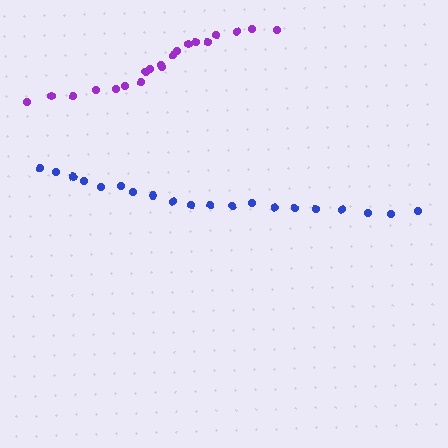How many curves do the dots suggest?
There are 2 distinct paths.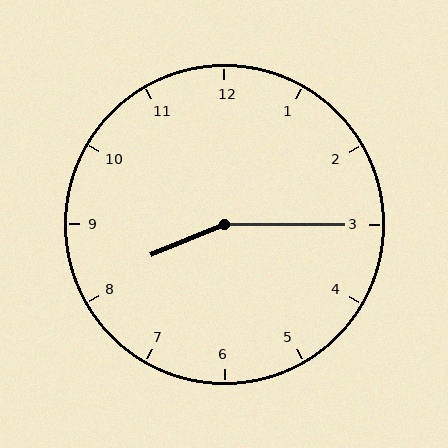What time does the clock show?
8:15.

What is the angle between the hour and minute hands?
Approximately 158 degrees.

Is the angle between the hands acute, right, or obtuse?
It is obtuse.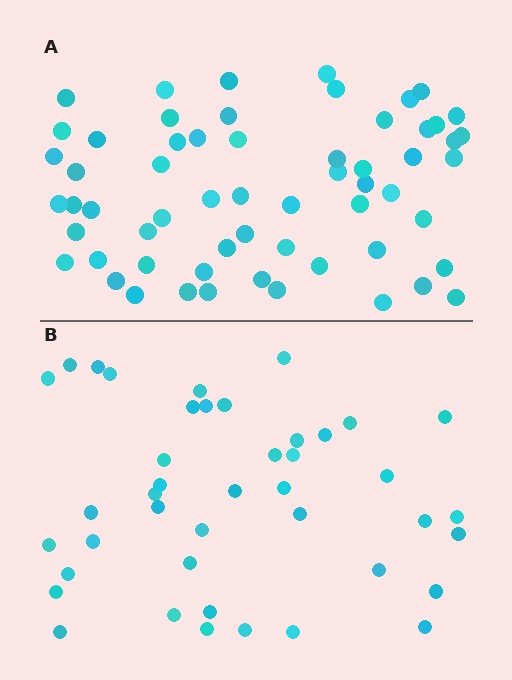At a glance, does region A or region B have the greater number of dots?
Region A (the top region) has more dots.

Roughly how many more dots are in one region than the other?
Region A has approximately 20 more dots than region B.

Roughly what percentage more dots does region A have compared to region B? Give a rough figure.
About 45% more.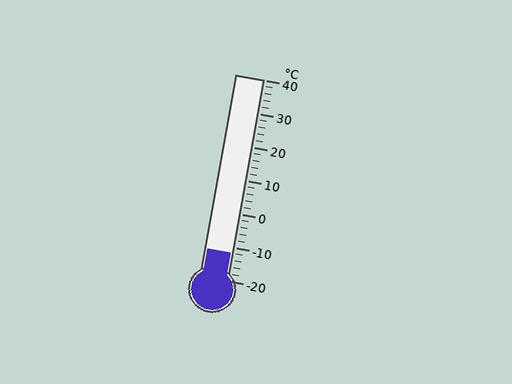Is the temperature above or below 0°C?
The temperature is below 0°C.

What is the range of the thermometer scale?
The thermometer scale ranges from -20°C to 40°C.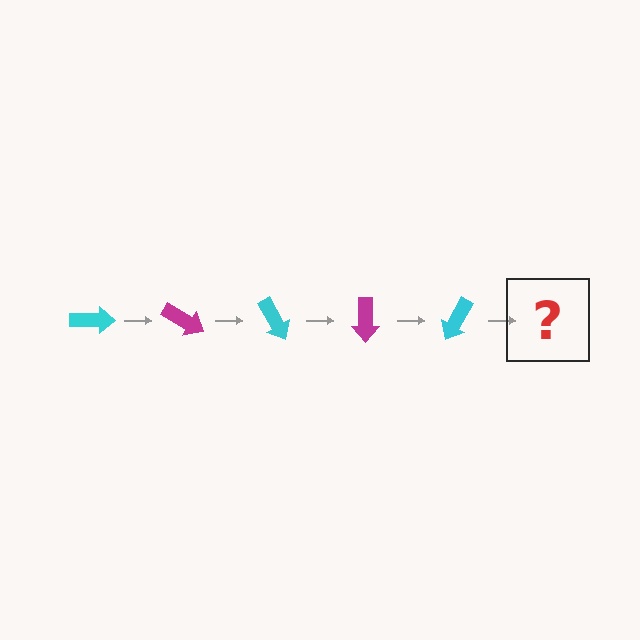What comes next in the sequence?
The next element should be a magenta arrow, rotated 150 degrees from the start.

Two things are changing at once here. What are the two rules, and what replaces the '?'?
The two rules are that it rotates 30 degrees each step and the color cycles through cyan and magenta. The '?' should be a magenta arrow, rotated 150 degrees from the start.